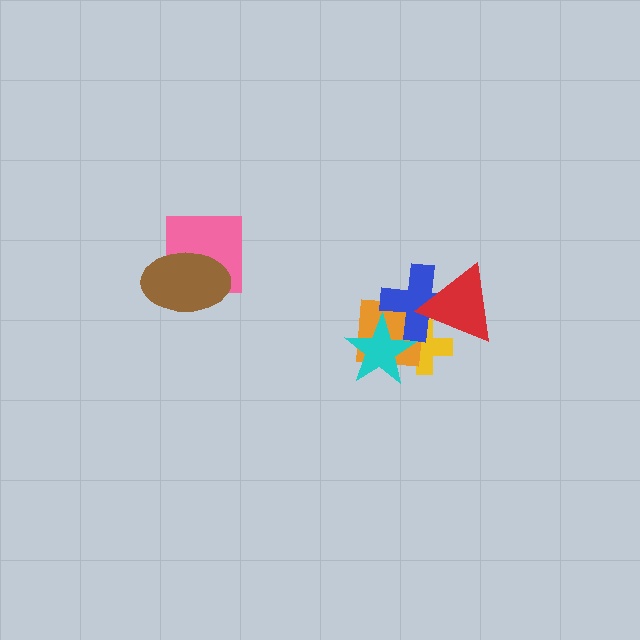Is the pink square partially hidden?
Yes, it is partially covered by another shape.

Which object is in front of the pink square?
The brown ellipse is in front of the pink square.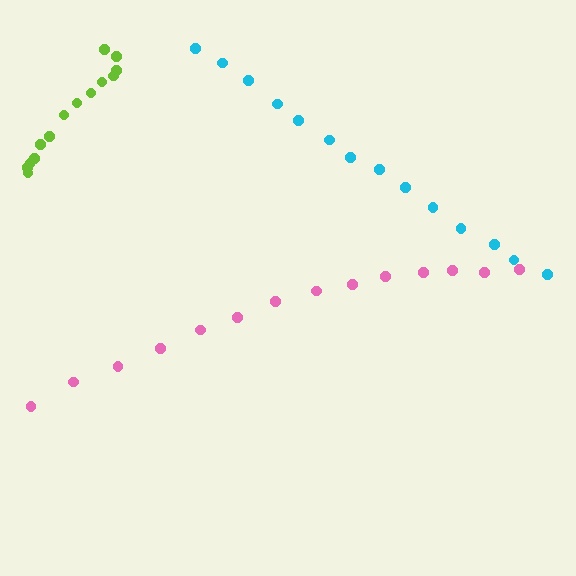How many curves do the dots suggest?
There are 3 distinct paths.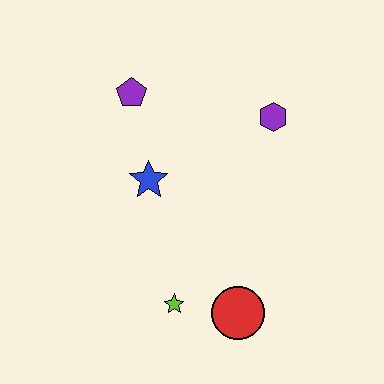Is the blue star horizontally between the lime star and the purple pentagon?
Yes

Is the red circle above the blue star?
No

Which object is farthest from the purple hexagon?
The lime star is farthest from the purple hexagon.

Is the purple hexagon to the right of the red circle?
Yes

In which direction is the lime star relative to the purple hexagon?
The lime star is below the purple hexagon.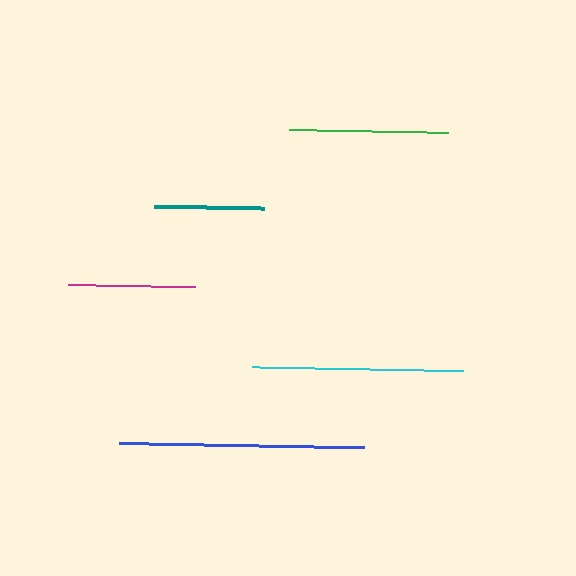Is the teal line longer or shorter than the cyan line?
The cyan line is longer than the teal line.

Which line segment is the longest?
The blue line is the longest at approximately 244 pixels.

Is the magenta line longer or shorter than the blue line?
The blue line is longer than the magenta line.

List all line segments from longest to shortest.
From longest to shortest: blue, cyan, green, magenta, teal.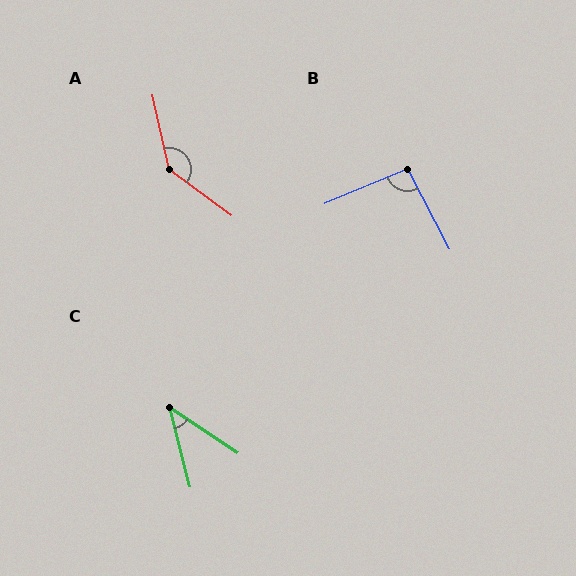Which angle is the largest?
A, at approximately 139 degrees.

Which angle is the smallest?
C, at approximately 42 degrees.